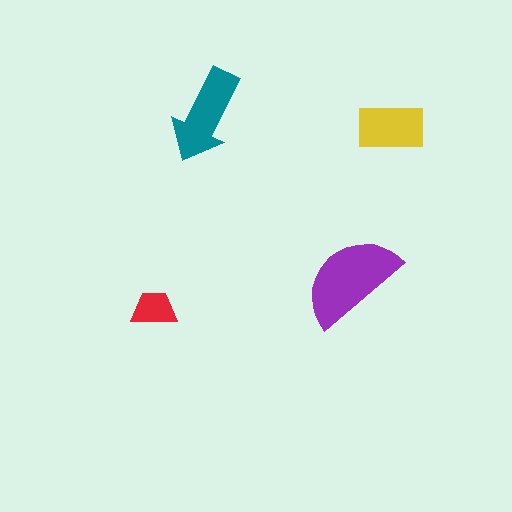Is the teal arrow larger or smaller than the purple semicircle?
Smaller.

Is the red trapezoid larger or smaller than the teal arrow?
Smaller.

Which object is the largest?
The purple semicircle.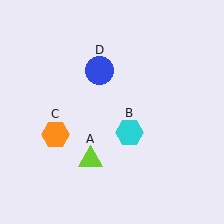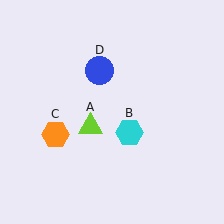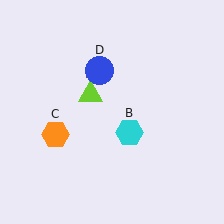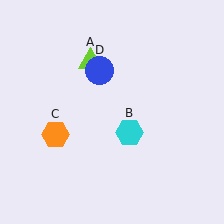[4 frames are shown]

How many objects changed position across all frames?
1 object changed position: lime triangle (object A).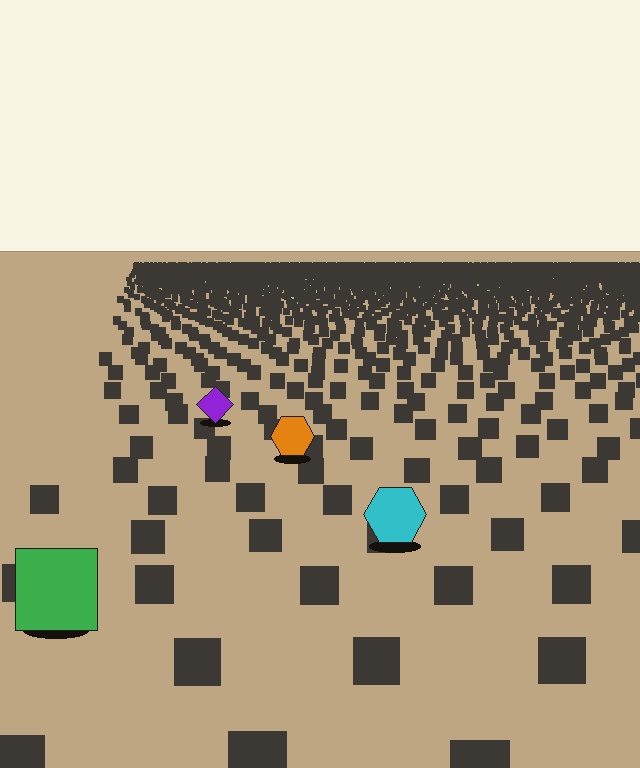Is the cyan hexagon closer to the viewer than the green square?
No. The green square is closer — you can tell from the texture gradient: the ground texture is coarser near it.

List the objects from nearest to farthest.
From nearest to farthest: the green square, the cyan hexagon, the orange hexagon, the purple diamond.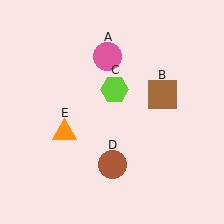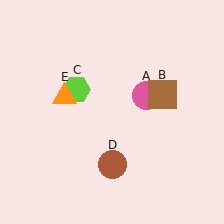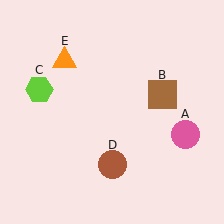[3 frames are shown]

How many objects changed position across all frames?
3 objects changed position: pink circle (object A), lime hexagon (object C), orange triangle (object E).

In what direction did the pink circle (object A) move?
The pink circle (object A) moved down and to the right.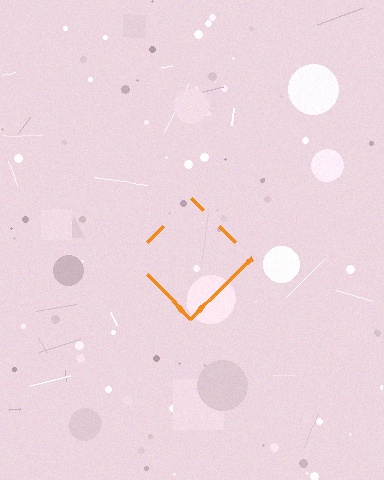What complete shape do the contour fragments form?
The contour fragments form a diamond.